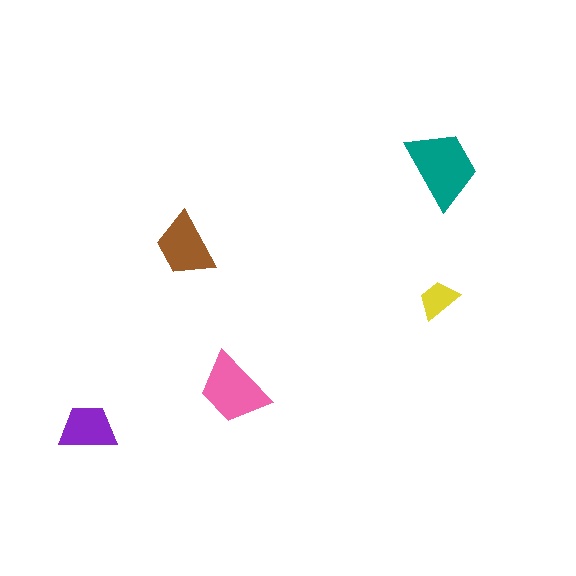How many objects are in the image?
There are 5 objects in the image.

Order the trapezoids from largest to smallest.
the teal one, the pink one, the brown one, the purple one, the yellow one.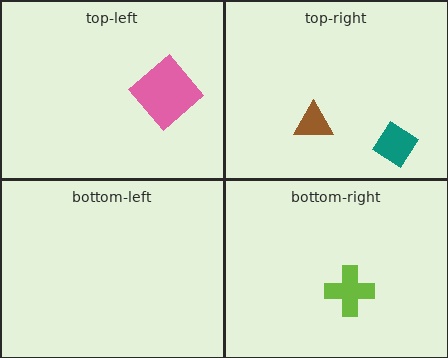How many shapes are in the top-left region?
1.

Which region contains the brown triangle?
The top-right region.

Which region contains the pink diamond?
The top-left region.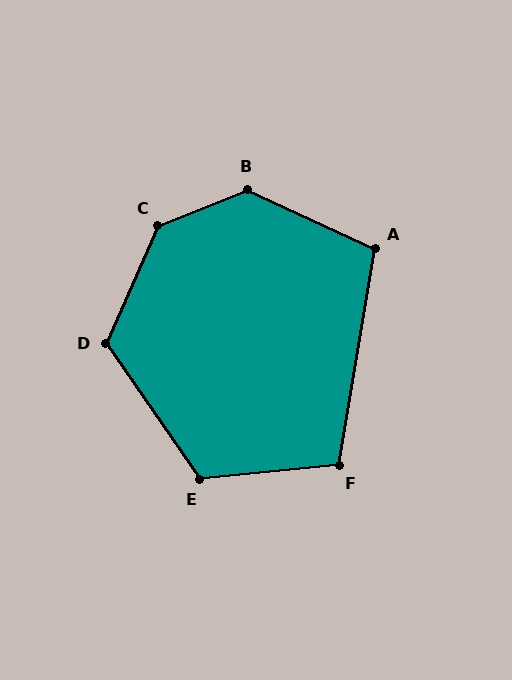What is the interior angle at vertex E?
Approximately 119 degrees (obtuse).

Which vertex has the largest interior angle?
C, at approximately 136 degrees.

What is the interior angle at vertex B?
Approximately 133 degrees (obtuse).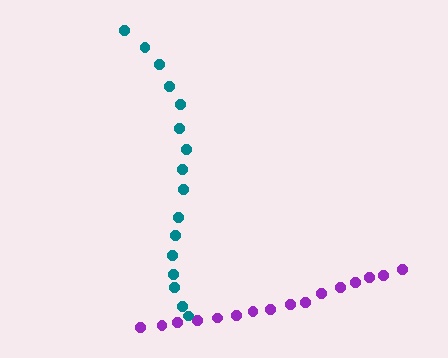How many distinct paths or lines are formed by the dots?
There are 2 distinct paths.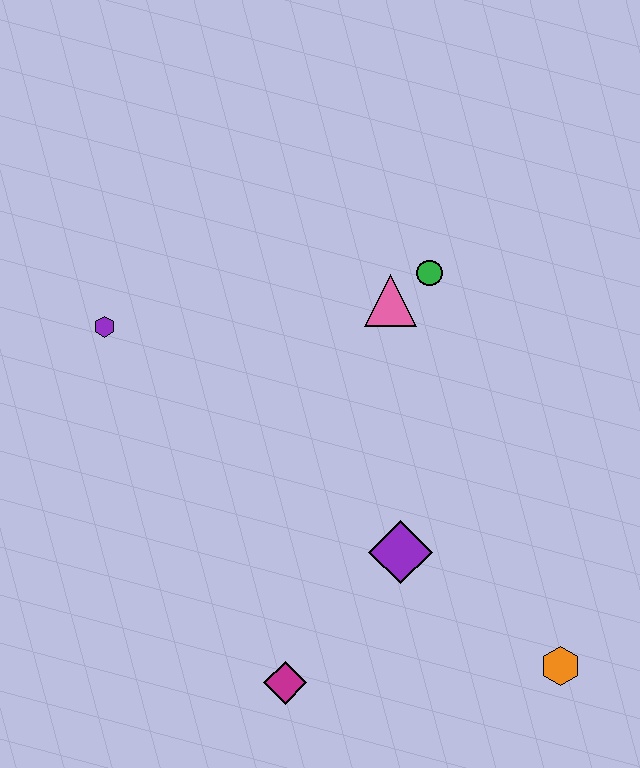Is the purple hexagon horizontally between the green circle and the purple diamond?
No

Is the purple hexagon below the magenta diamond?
No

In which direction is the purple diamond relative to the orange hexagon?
The purple diamond is to the left of the orange hexagon.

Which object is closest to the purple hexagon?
The pink triangle is closest to the purple hexagon.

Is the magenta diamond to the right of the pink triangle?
No